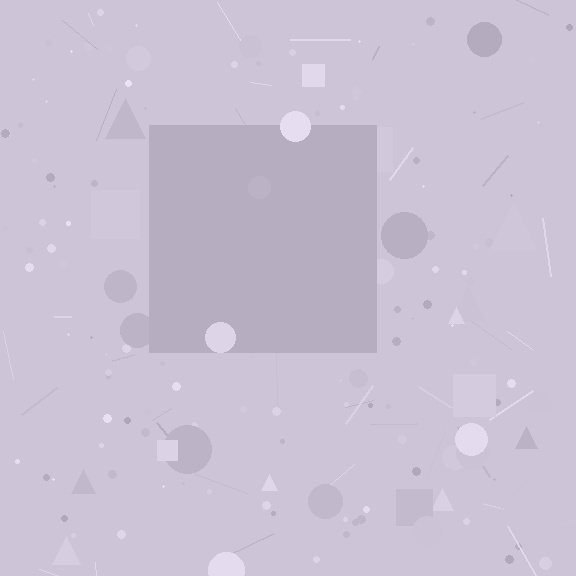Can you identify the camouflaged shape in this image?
The camouflaged shape is a square.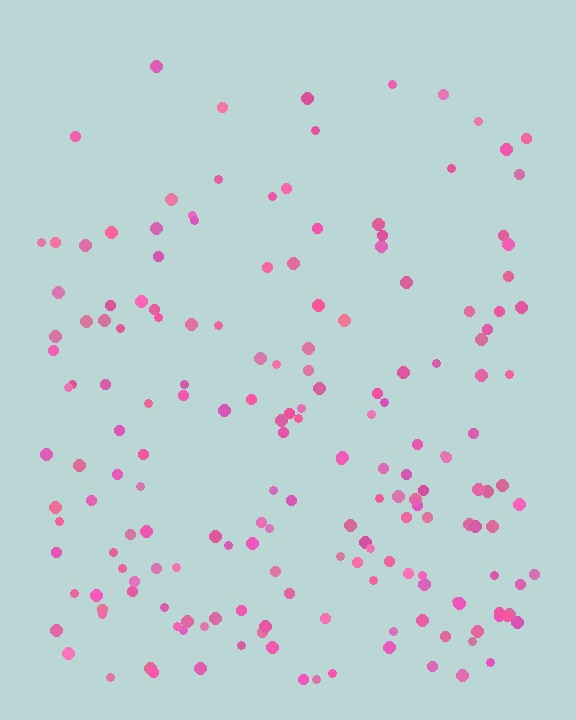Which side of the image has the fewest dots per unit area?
The top.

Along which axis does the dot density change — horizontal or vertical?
Vertical.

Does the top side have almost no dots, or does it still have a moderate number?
Still a moderate number, just noticeably fewer than the bottom.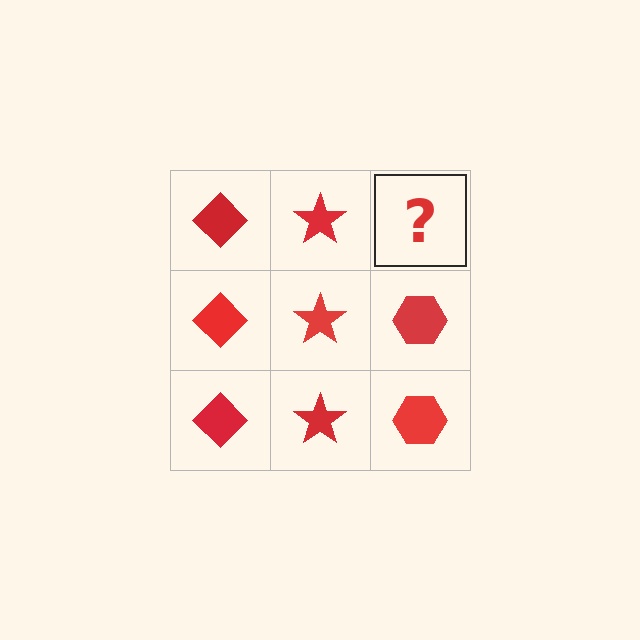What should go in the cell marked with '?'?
The missing cell should contain a red hexagon.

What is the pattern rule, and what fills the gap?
The rule is that each column has a consistent shape. The gap should be filled with a red hexagon.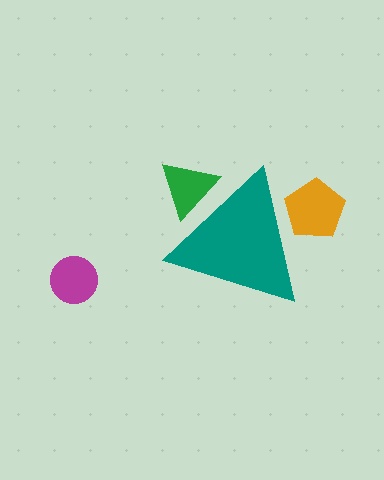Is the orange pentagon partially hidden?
Yes, the orange pentagon is partially hidden behind the teal triangle.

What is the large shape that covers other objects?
A teal triangle.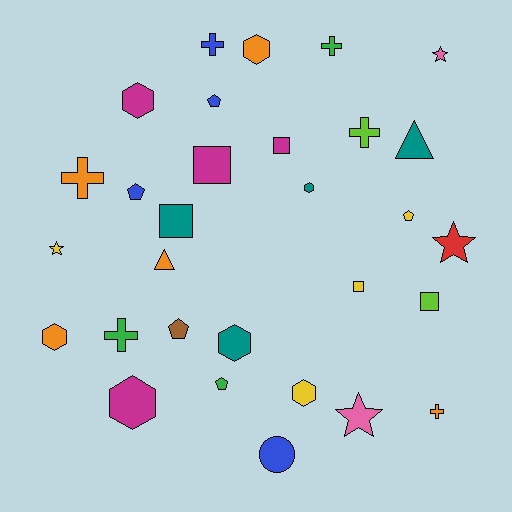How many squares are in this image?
There are 5 squares.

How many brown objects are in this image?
There is 1 brown object.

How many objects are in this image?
There are 30 objects.